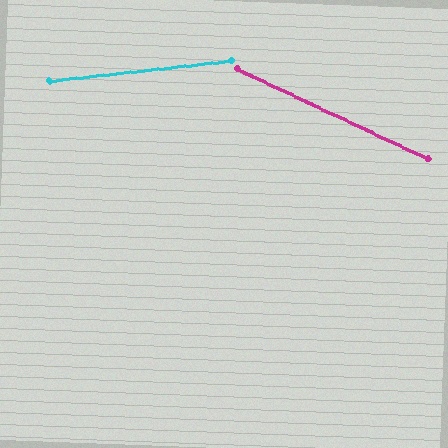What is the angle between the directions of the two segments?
Approximately 32 degrees.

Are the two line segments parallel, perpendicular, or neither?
Neither parallel nor perpendicular — they differ by about 32°.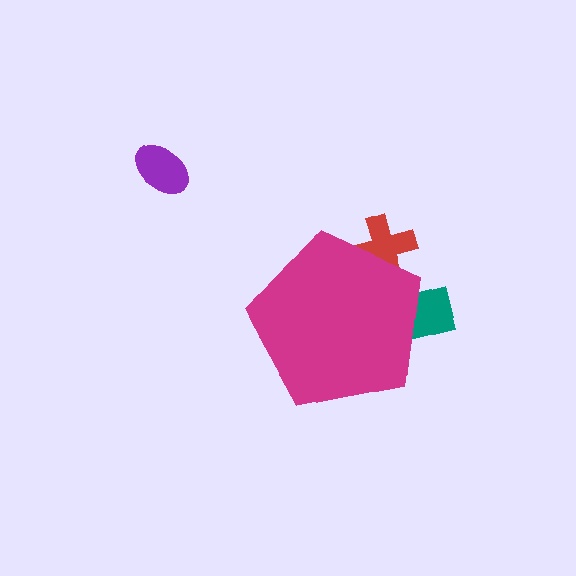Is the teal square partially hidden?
Yes, the teal square is partially hidden behind the magenta pentagon.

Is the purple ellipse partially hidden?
No, the purple ellipse is fully visible.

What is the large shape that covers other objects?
A magenta pentagon.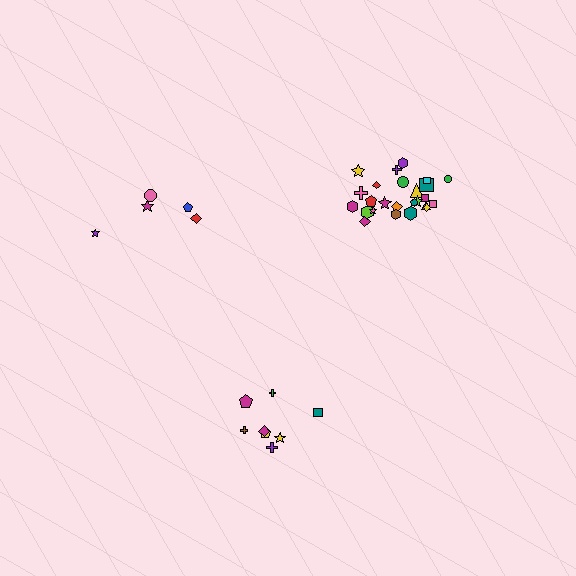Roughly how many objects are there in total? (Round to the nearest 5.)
Roughly 40 objects in total.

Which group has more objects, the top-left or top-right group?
The top-right group.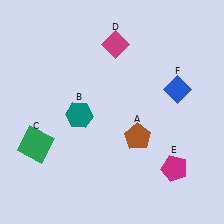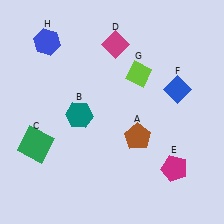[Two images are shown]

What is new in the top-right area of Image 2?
A lime diamond (G) was added in the top-right area of Image 2.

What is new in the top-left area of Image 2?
A blue hexagon (H) was added in the top-left area of Image 2.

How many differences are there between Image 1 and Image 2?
There are 2 differences between the two images.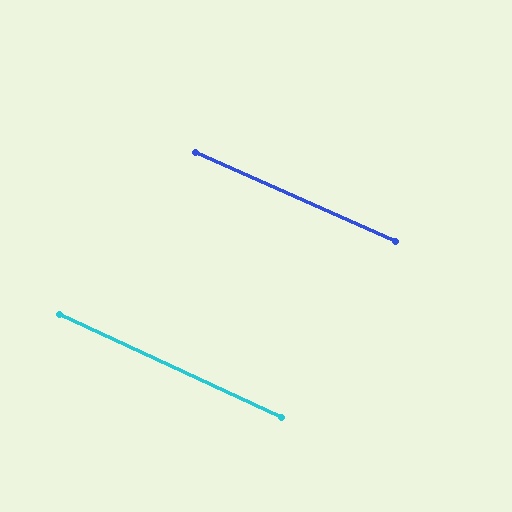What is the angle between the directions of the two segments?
Approximately 1 degree.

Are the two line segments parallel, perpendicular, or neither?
Parallel — their directions differ by only 0.9°.